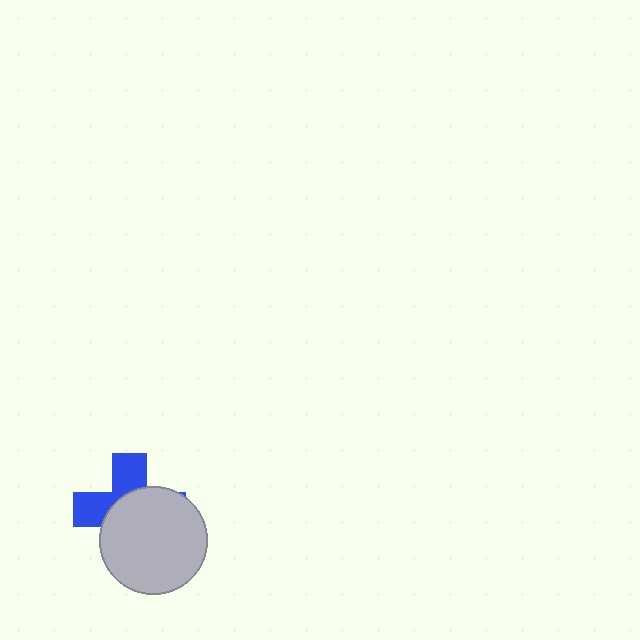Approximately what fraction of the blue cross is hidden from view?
Roughly 60% of the blue cross is hidden behind the light gray circle.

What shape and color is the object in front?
The object in front is a light gray circle.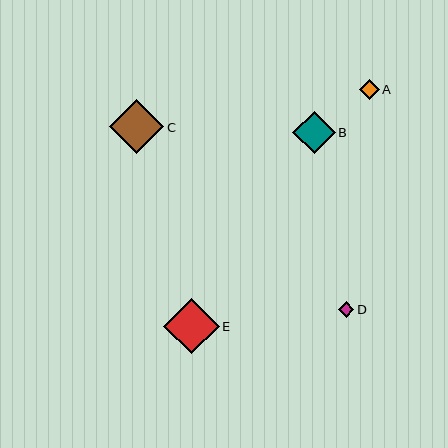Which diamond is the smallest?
Diamond D is the smallest with a size of approximately 16 pixels.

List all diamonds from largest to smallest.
From largest to smallest: E, C, B, A, D.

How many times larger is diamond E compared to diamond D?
Diamond E is approximately 3.6 times the size of diamond D.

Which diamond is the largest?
Diamond E is the largest with a size of approximately 55 pixels.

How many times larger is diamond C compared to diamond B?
Diamond C is approximately 1.3 times the size of diamond B.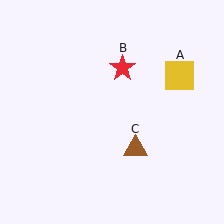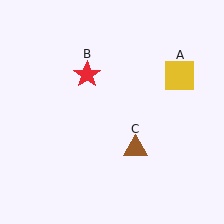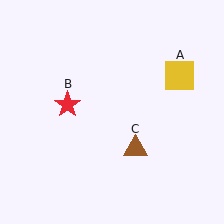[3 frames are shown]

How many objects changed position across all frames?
1 object changed position: red star (object B).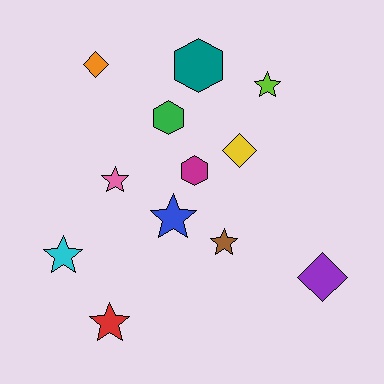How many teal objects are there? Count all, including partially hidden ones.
There is 1 teal object.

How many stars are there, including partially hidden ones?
There are 6 stars.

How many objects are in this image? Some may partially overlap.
There are 12 objects.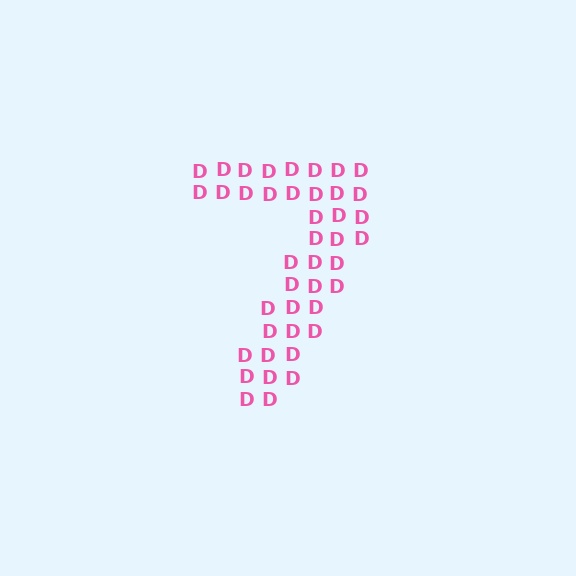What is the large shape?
The large shape is the digit 7.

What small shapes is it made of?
It is made of small letter D's.